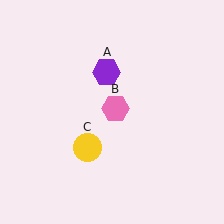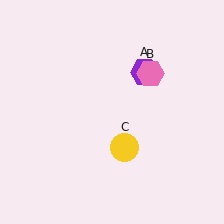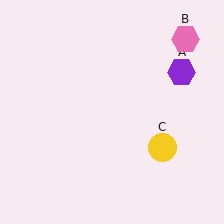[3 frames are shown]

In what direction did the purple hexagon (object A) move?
The purple hexagon (object A) moved right.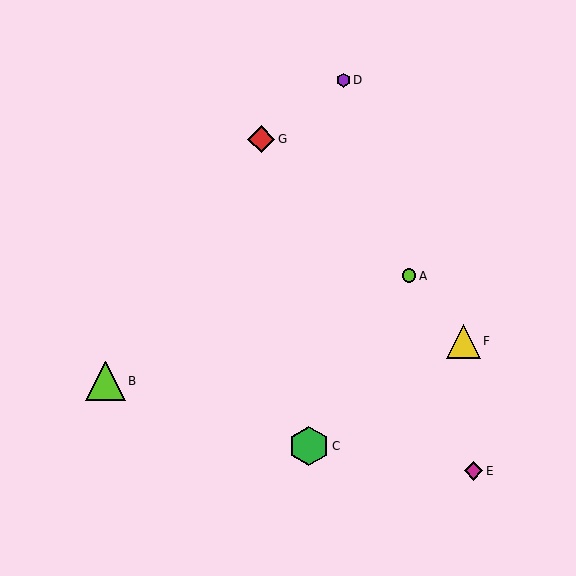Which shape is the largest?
The lime triangle (labeled B) is the largest.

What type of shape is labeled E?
Shape E is a magenta diamond.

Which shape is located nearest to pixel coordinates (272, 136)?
The red diamond (labeled G) at (261, 139) is nearest to that location.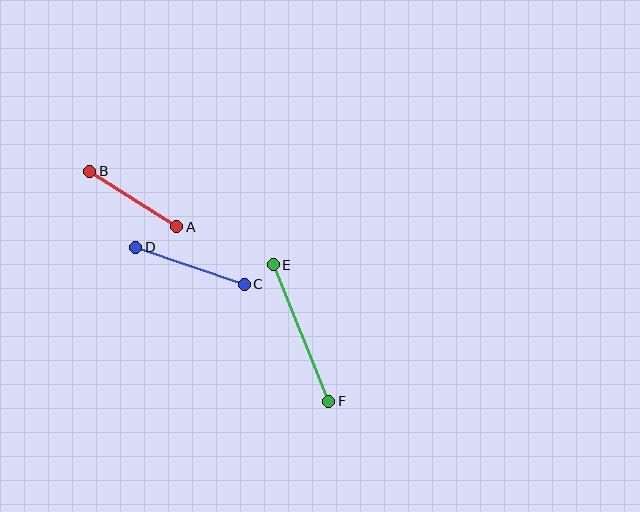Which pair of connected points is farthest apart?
Points E and F are farthest apart.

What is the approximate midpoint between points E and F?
The midpoint is at approximately (301, 333) pixels.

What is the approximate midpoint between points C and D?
The midpoint is at approximately (190, 266) pixels.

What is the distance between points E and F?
The distance is approximately 148 pixels.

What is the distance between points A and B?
The distance is approximately 103 pixels.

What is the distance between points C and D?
The distance is approximately 115 pixels.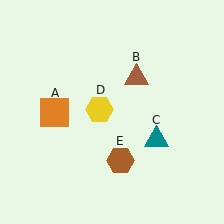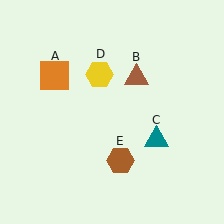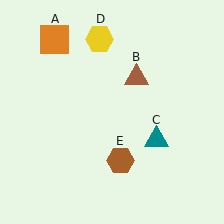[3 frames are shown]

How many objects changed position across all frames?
2 objects changed position: orange square (object A), yellow hexagon (object D).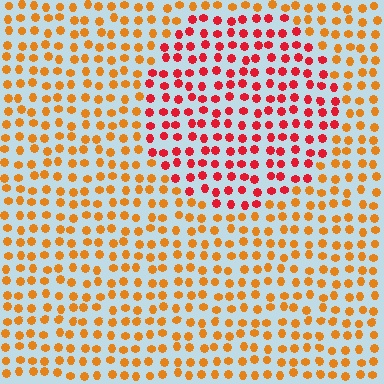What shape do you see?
I see a circle.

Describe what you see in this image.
The image is filled with small orange elements in a uniform arrangement. A circle-shaped region is visible where the elements are tinted to a slightly different hue, forming a subtle color boundary.